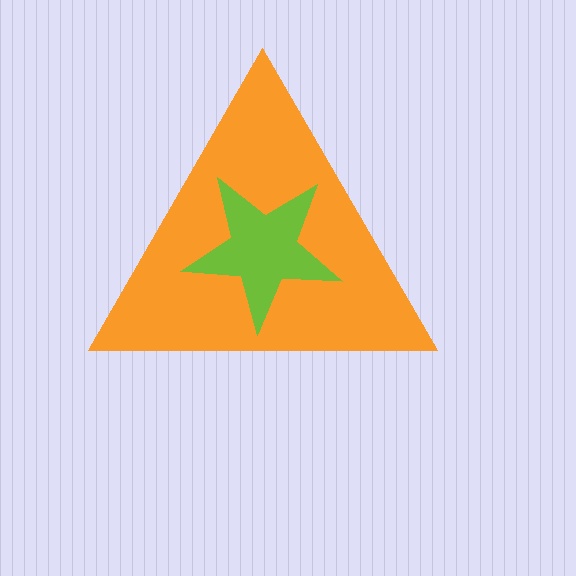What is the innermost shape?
The lime star.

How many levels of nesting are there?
2.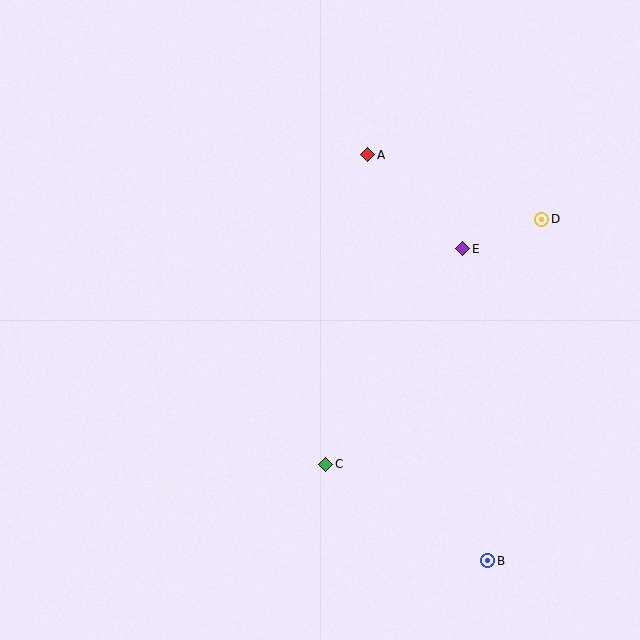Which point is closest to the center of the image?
Point C at (326, 464) is closest to the center.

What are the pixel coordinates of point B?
Point B is at (488, 561).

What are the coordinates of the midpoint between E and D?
The midpoint between E and D is at (502, 234).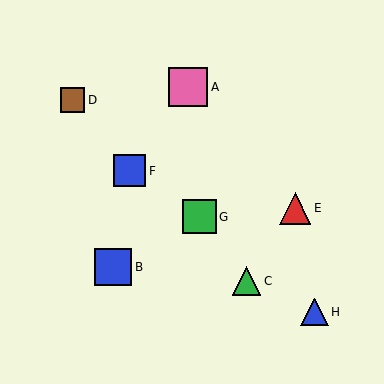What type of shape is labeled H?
Shape H is a blue triangle.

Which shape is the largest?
The pink square (labeled A) is the largest.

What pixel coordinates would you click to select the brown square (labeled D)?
Click at (72, 100) to select the brown square D.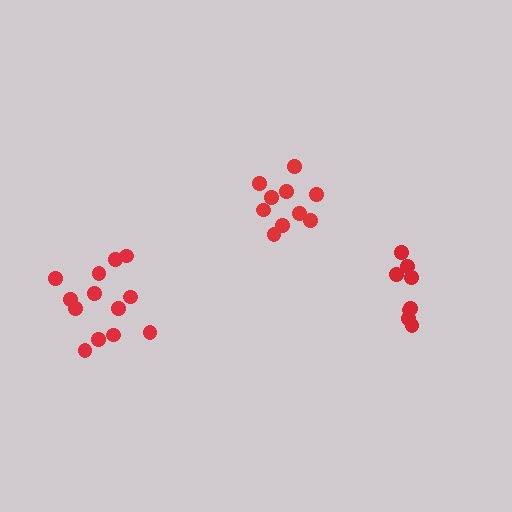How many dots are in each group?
Group 1: 13 dots, Group 2: 10 dots, Group 3: 9 dots (32 total).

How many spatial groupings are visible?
There are 3 spatial groupings.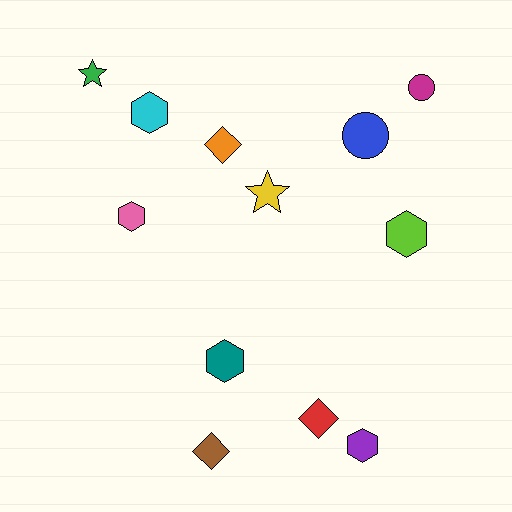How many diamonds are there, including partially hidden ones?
There are 3 diamonds.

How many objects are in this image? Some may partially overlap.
There are 12 objects.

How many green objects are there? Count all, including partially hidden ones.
There is 1 green object.